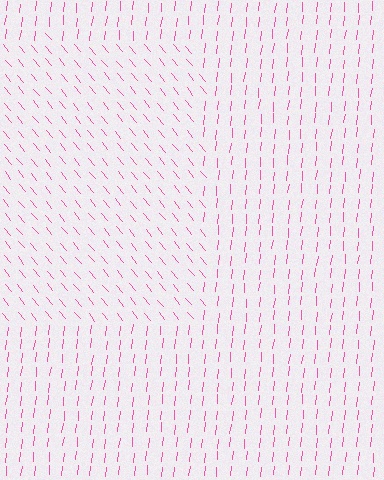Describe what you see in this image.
The image is filled with small pink line segments. A rectangle region in the image has lines oriented differently from the surrounding lines, creating a visible texture boundary.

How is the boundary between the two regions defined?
The boundary is defined purely by a change in line orientation (approximately 45 degrees difference). All lines are the same color and thickness.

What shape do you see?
I see a rectangle.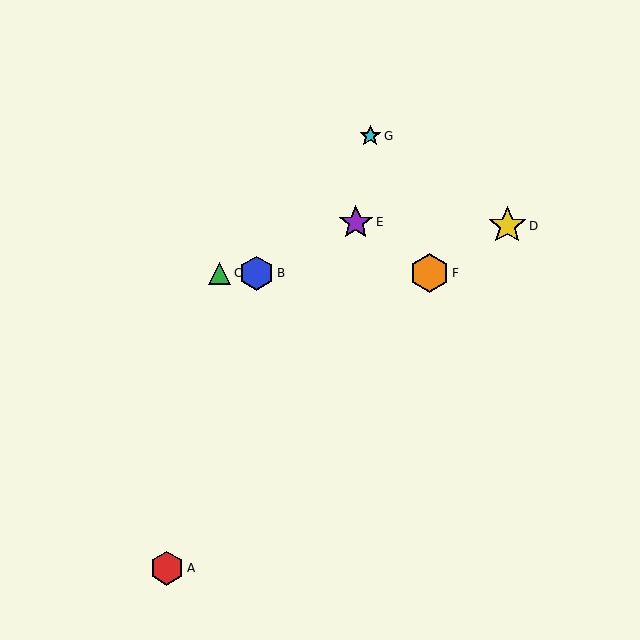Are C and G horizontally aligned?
No, C is at y≈273 and G is at y≈136.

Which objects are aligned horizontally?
Objects B, C, F are aligned horizontally.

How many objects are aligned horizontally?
3 objects (B, C, F) are aligned horizontally.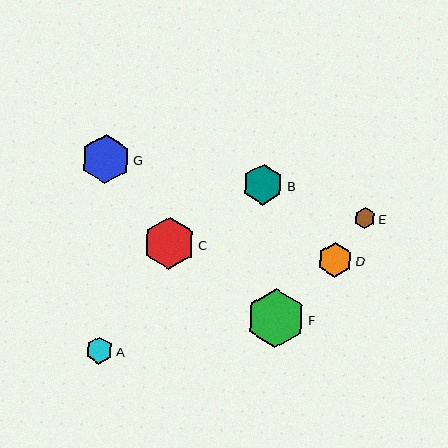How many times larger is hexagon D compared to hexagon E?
Hexagon D is approximately 1.7 times the size of hexagon E.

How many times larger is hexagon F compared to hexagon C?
Hexagon F is approximately 1.1 times the size of hexagon C.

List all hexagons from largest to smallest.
From largest to smallest: F, C, G, B, D, A, E.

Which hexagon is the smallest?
Hexagon E is the smallest with a size of approximately 21 pixels.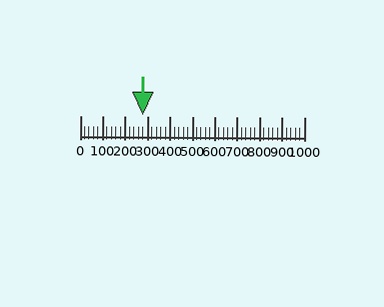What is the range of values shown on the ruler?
The ruler shows values from 0 to 1000.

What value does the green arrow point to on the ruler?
The green arrow points to approximately 280.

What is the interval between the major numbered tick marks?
The major tick marks are spaced 100 units apart.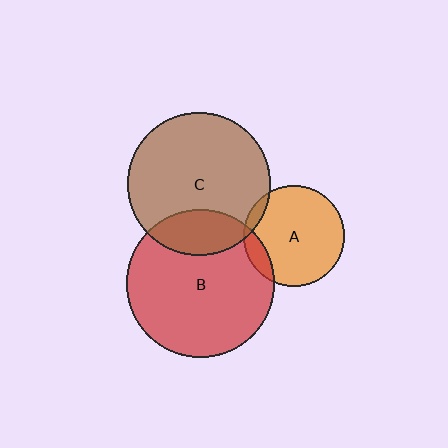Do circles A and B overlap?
Yes.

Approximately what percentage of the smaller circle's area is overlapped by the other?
Approximately 10%.